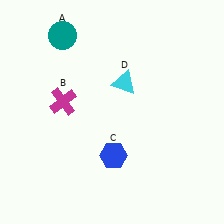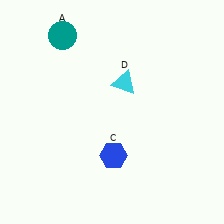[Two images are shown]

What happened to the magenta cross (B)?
The magenta cross (B) was removed in Image 2. It was in the top-left area of Image 1.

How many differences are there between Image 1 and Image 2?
There is 1 difference between the two images.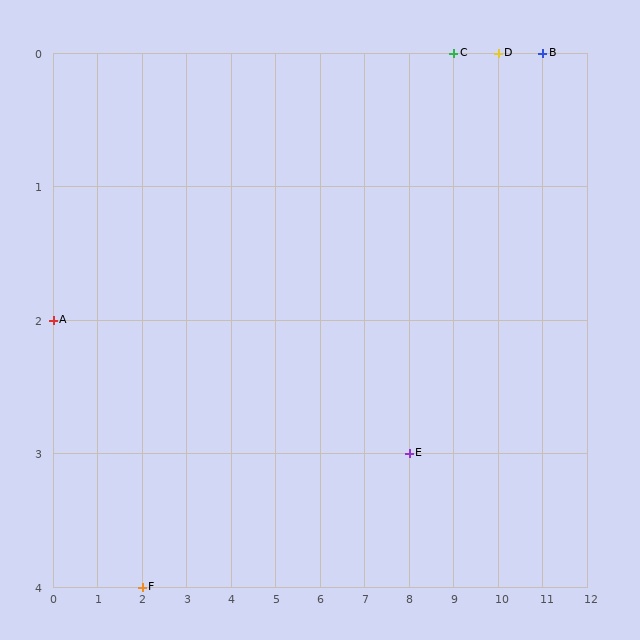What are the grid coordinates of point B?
Point B is at grid coordinates (11, 0).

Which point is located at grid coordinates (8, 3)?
Point E is at (8, 3).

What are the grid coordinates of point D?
Point D is at grid coordinates (10, 0).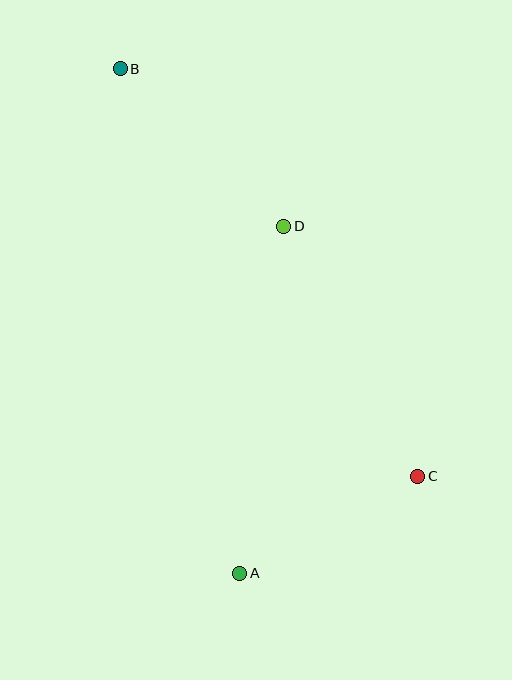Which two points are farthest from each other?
Points A and B are farthest from each other.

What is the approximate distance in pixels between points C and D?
The distance between C and D is approximately 283 pixels.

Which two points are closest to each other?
Points A and C are closest to each other.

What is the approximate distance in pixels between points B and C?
The distance between B and C is approximately 505 pixels.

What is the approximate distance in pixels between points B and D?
The distance between B and D is approximately 227 pixels.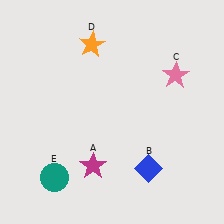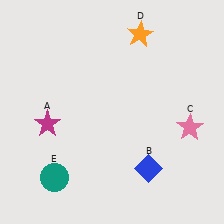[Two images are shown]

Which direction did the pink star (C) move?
The pink star (C) moved down.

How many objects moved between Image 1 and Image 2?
3 objects moved between the two images.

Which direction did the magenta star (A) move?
The magenta star (A) moved left.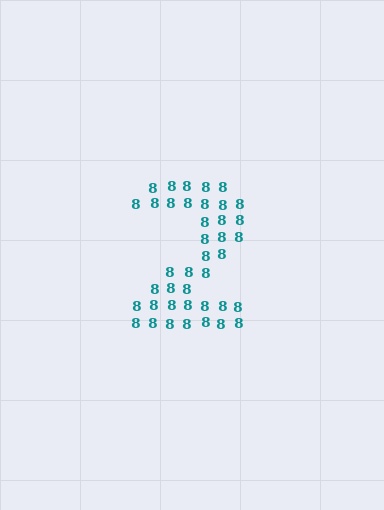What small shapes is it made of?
It is made of small digit 8's.